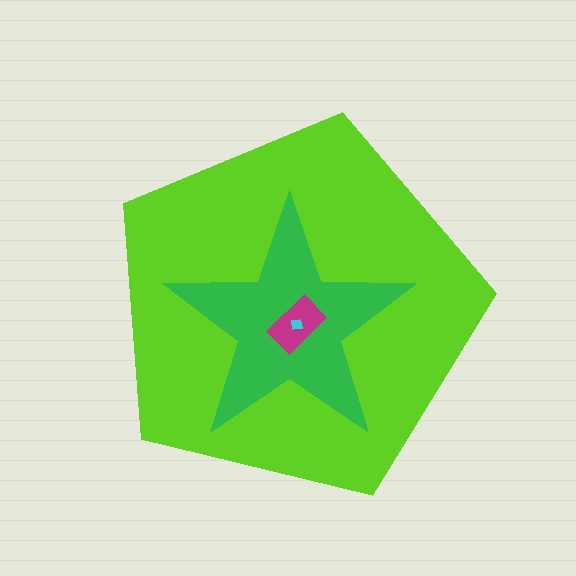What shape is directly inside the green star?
The magenta rectangle.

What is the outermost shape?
The lime pentagon.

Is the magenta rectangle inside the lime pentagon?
Yes.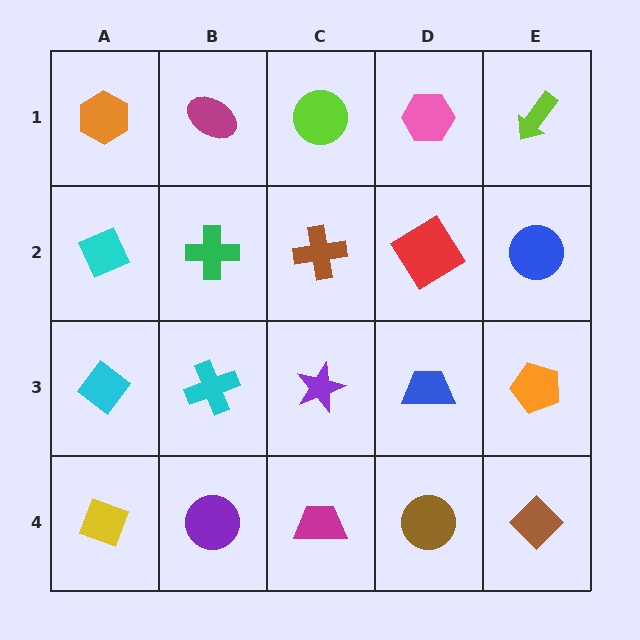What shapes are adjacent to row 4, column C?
A purple star (row 3, column C), a purple circle (row 4, column B), a brown circle (row 4, column D).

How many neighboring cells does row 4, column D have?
3.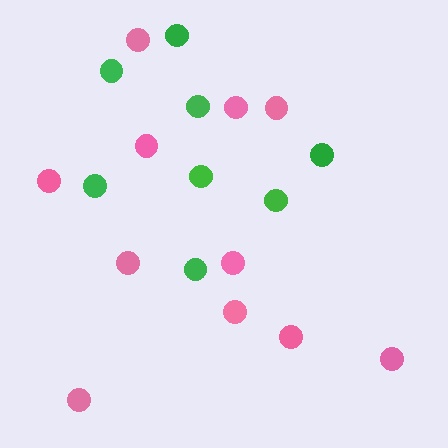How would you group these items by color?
There are 2 groups: one group of green circles (8) and one group of pink circles (11).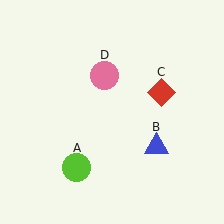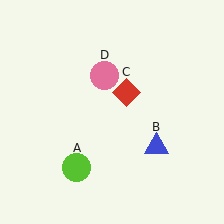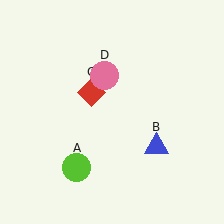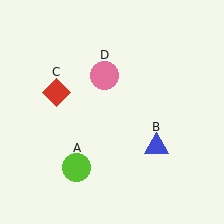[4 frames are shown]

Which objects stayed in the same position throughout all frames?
Lime circle (object A) and blue triangle (object B) and pink circle (object D) remained stationary.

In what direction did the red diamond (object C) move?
The red diamond (object C) moved left.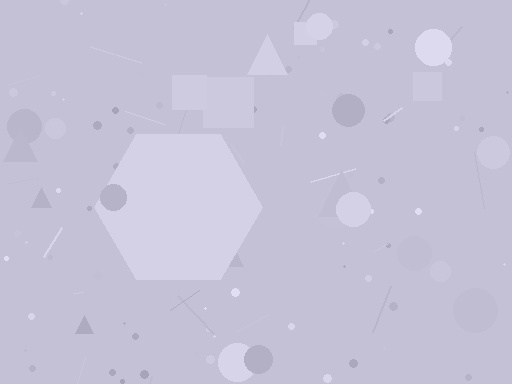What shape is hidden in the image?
A hexagon is hidden in the image.